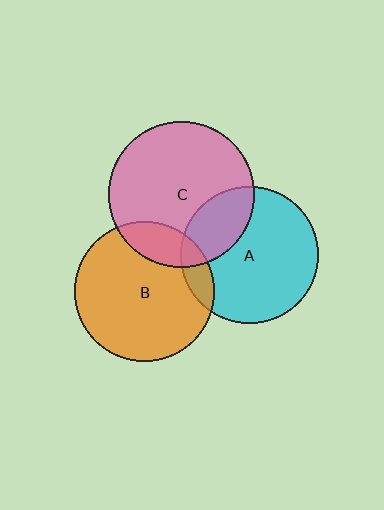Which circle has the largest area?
Circle C (pink).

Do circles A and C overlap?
Yes.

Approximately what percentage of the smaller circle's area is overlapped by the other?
Approximately 25%.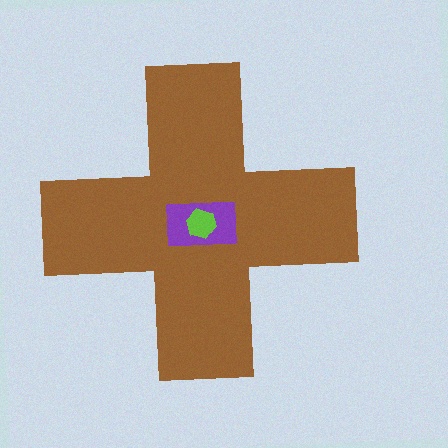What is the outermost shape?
The brown cross.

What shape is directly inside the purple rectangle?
The lime hexagon.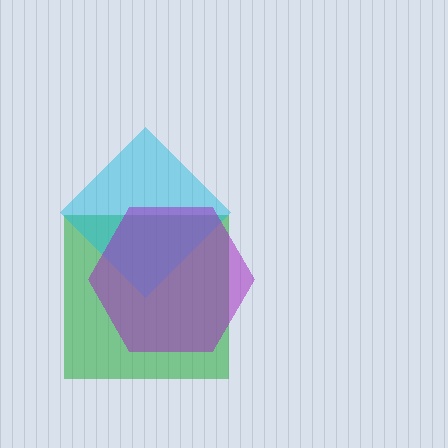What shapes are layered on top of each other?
The layered shapes are: a green square, a cyan diamond, a purple hexagon.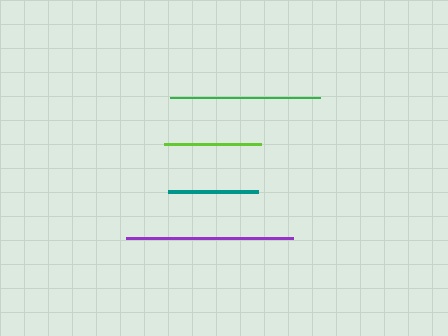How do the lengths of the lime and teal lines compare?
The lime and teal lines are approximately the same length.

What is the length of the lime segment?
The lime segment is approximately 98 pixels long.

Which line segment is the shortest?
The teal line is the shortest at approximately 90 pixels.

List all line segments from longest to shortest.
From longest to shortest: purple, green, lime, teal.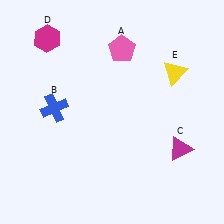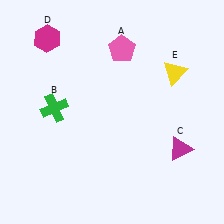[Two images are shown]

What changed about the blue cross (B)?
In Image 1, B is blue. In Image 2, it changed to green.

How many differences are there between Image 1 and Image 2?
There is 1 difference between the two images.